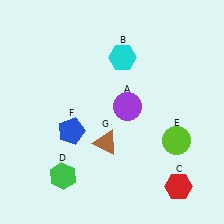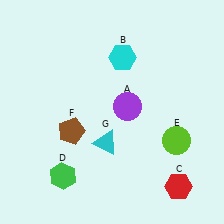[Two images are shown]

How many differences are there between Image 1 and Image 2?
There are 2 differences between the two images.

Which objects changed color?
F changed from blue to brown. G changed from brown to cyan.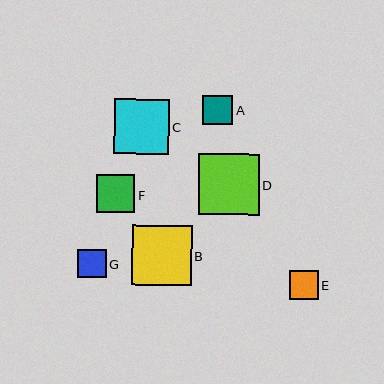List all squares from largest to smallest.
From largest to smallest: D, B, C, F, A, E, G.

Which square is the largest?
Square D is the largest with a size of approximately 61 pixels.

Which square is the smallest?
Square G is the smallest with a size of approximately 29 pixels.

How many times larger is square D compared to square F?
Square D is approximately 1.6 times the size of square F.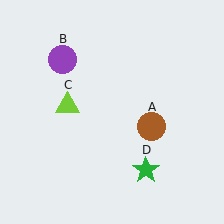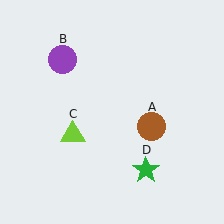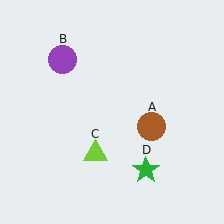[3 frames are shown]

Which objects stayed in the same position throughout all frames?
Brown circle (object A) and purple circle (object B) and green star (object D) remained stationary.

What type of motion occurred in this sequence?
The lime triangle (object C) rotated counterclockwise around the center of the scene.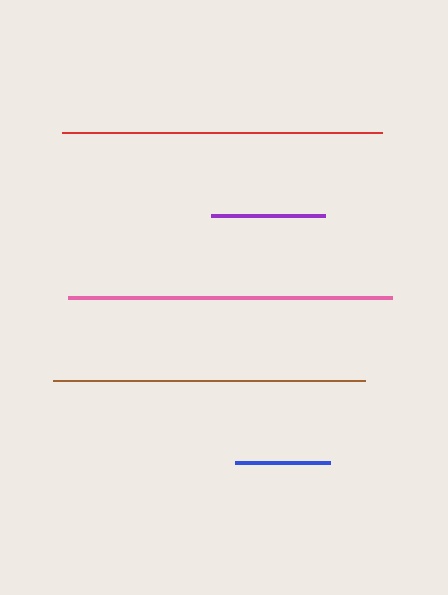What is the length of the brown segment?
The brown segment is approximately 313 pixels long.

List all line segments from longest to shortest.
From longest to shortest: pink, red, brown, purple, blue.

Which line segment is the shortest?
The blue line is the shortest at approximately 95 pixels.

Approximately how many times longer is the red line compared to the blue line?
The red line is approximately 3.3 times the length of the blue line.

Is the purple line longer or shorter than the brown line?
The brown line is longer than the purple line.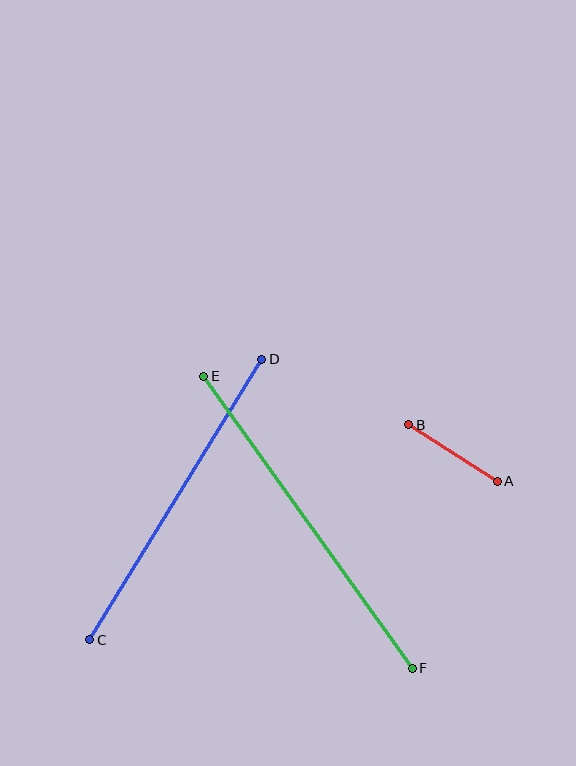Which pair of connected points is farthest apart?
Points E and F are farthest apart.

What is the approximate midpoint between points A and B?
The midpoint is at approximately (453, 453) pixels.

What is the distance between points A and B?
The distance is approximately 105 pixels.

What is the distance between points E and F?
The distance is approximately 359 pixels.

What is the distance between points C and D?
The distance is approximately 329 pixels.